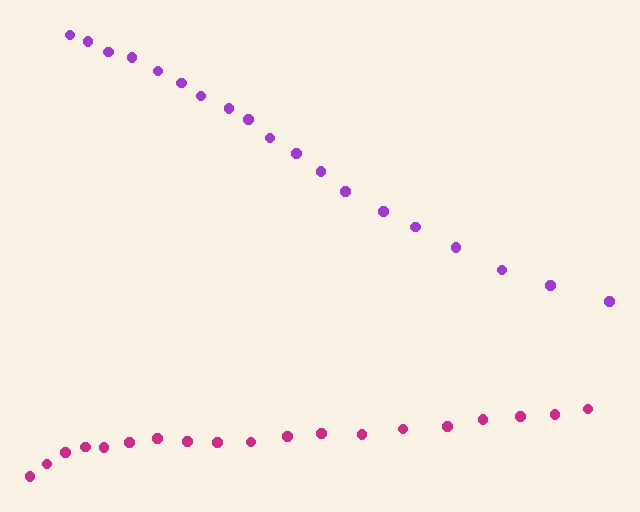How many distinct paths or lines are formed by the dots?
There are 2 distinct paths.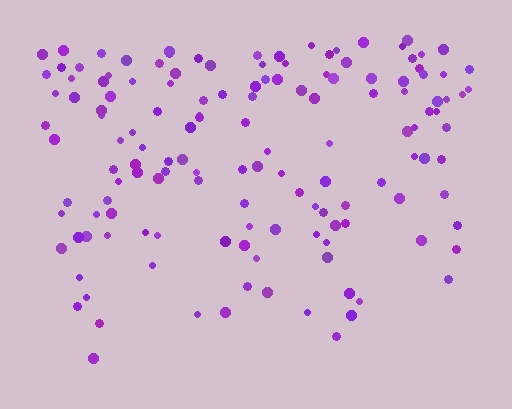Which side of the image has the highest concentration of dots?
The top.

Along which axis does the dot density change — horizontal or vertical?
Vertical.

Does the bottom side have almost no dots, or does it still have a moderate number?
Still a moderate number, just noticeably fewer than the top.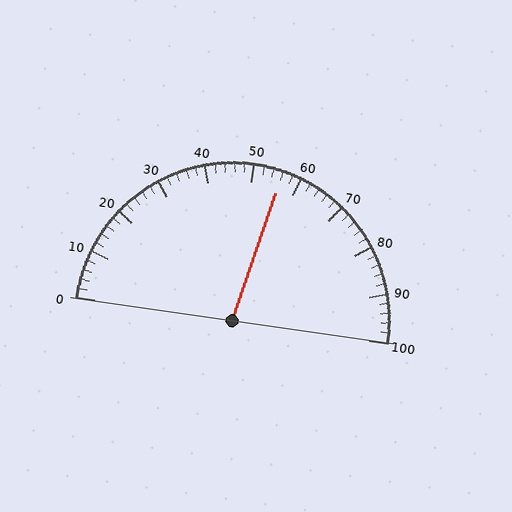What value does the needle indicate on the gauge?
The needle indicates approximately 56.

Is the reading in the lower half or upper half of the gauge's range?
The reading is in the upper half of the range (0 to 100).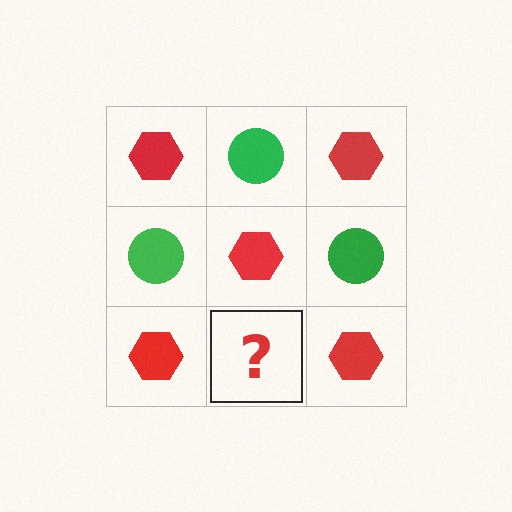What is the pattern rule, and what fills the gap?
The rule is that it alternates red hexagon and green circle in a checkerboard pattern. The gap should be filled with a green circle.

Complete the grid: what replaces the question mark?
The question mark should be replaced with a green circle.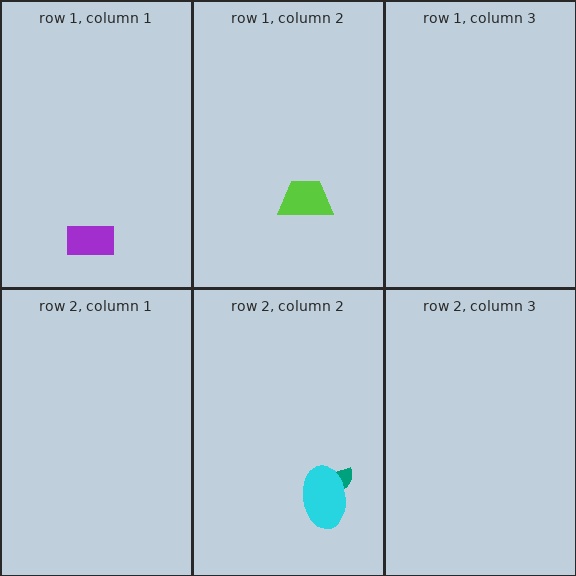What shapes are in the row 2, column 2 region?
The teal semicircle, the cyan ellipse.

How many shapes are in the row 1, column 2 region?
1.